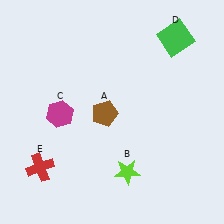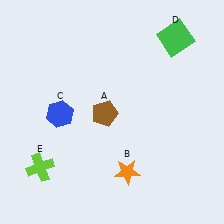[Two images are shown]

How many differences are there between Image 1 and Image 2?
There are 3 differences between the two images.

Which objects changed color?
B changed from lime to orange. C changed from magenta to blue. E changed from red to lime.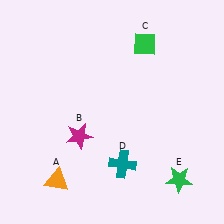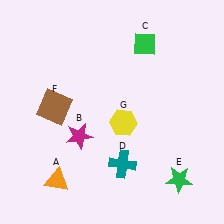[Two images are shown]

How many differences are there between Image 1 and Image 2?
There are 2 differences between the two images.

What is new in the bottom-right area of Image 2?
A yellow hexagon (G) was added in the bottom-right area of Image 2.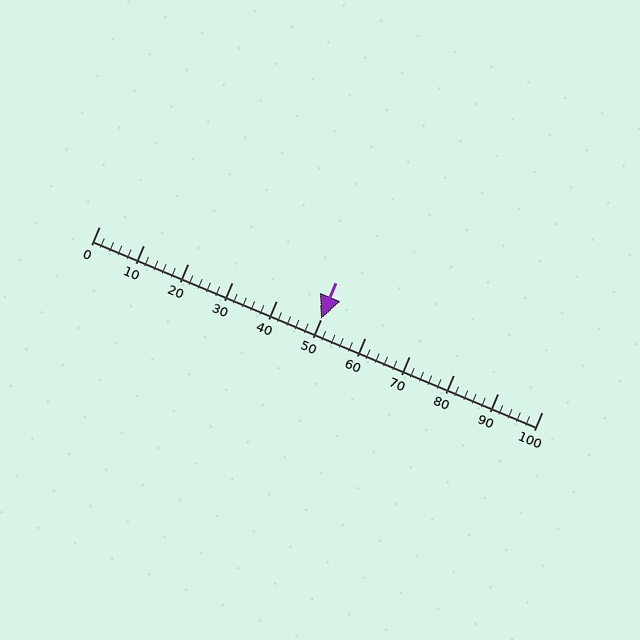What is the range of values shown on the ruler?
The ruler shows values from 0 to 100.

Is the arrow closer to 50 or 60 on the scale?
The arrow is closer to 50.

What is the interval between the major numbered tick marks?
The major tick marks are spaced 10 units apart.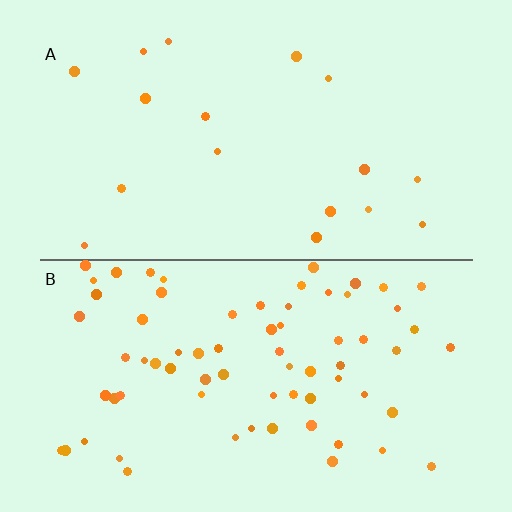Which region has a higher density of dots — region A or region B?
B (the bottom).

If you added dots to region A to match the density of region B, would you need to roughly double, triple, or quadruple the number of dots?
Approximately quadruple.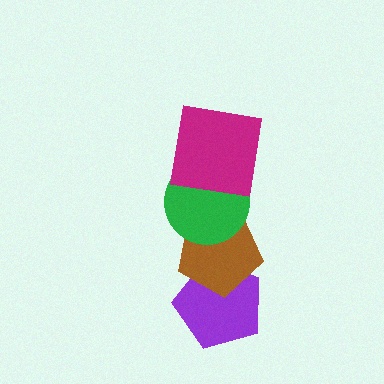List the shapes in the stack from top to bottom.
From top to bottom: the magenta square, the green circle, the brown pentagon, the purple pentagon.